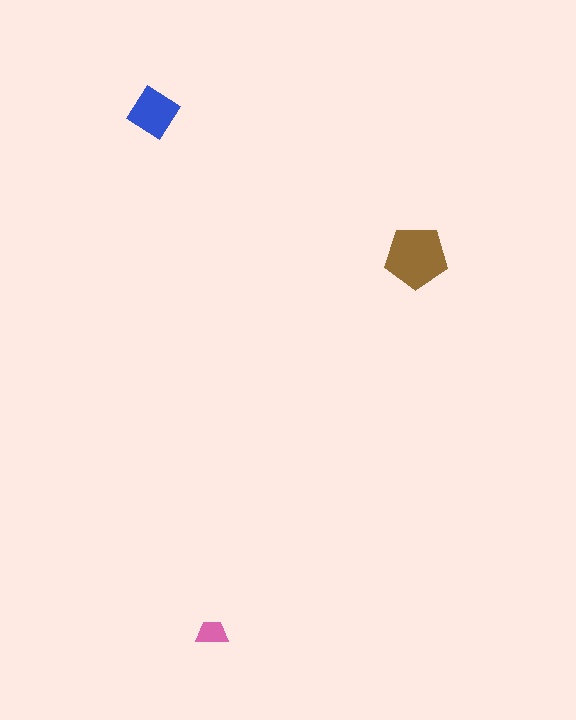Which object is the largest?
The brown pentagon.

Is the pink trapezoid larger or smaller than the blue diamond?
Smaller.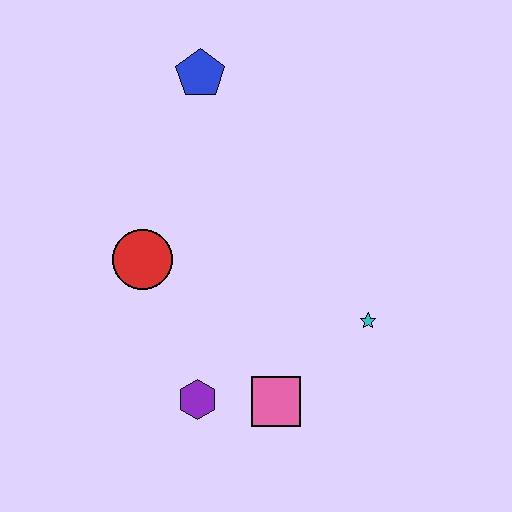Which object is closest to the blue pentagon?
The red circle is closest to the blue pentagon.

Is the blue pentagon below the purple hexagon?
No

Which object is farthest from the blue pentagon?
The pink square is farthest from the blue pentagon.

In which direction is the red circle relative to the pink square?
The red circle is above the pink square.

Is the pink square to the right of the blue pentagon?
Yes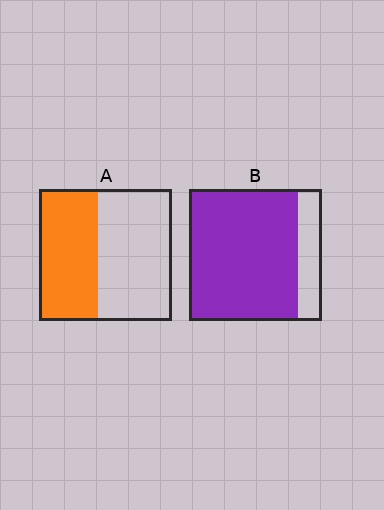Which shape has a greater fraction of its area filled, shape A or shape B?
Shape B.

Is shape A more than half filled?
No.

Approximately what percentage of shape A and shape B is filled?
A is approximately 45% and B is approximately 80%.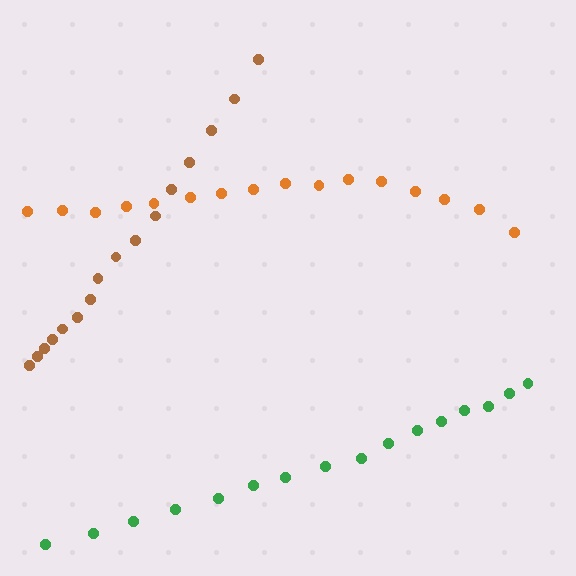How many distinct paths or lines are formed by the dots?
There are 3 distinct paths.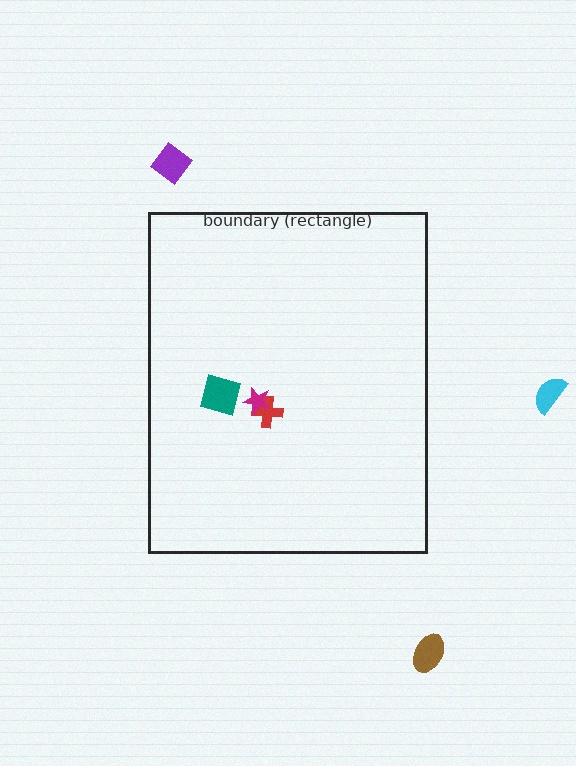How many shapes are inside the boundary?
3 inside, 3 outside.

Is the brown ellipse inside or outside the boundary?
Outside.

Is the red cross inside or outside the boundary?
Inside.